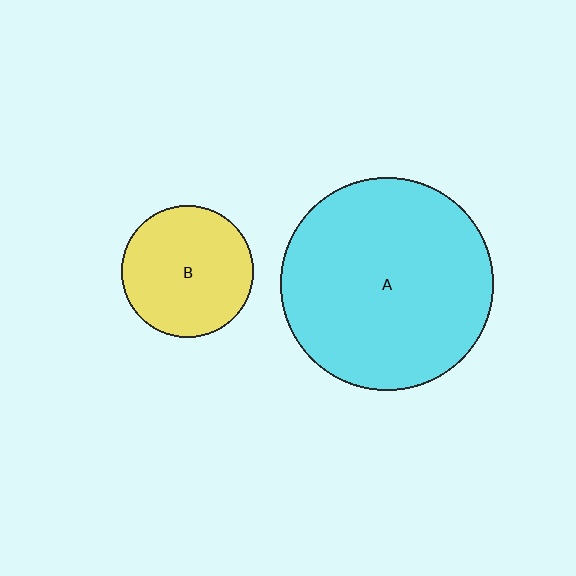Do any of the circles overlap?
No, none of the circles overlap.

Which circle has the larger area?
Circle A (cyan).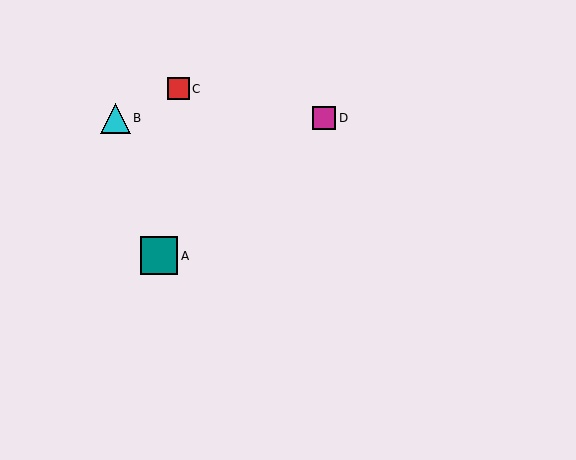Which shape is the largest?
The teal square (labeled A) is the largest.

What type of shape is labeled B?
Shape B is a cyan triangle.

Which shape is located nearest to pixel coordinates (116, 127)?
The cyan triangle (labeled B) at (115, 118) is nearest to that location.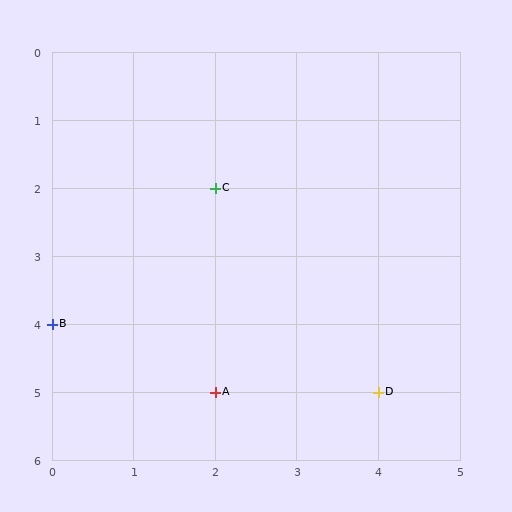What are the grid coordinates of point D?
Point D is at grid coordinates (4, 5).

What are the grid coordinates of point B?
Point B is at grid coordinates (0, 4).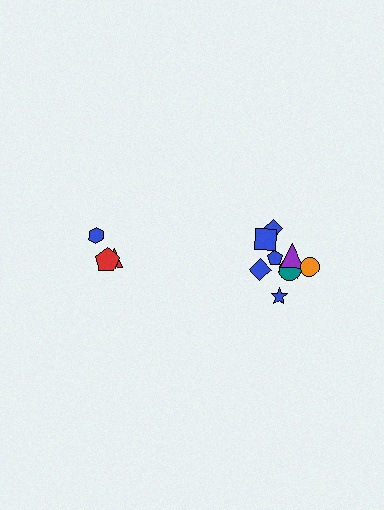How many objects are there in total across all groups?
There are 11 objects.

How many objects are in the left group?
There are 3 objects.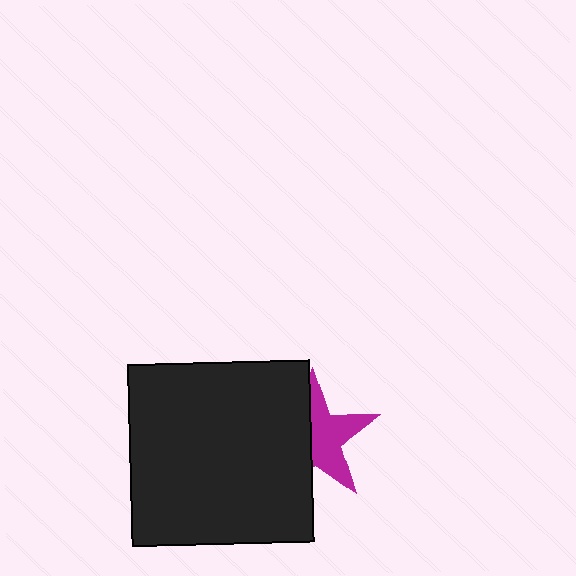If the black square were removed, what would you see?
You would see the complete magenta star.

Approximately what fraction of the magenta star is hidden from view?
Roughly 46% of the magenta star is hidden behind the black square.